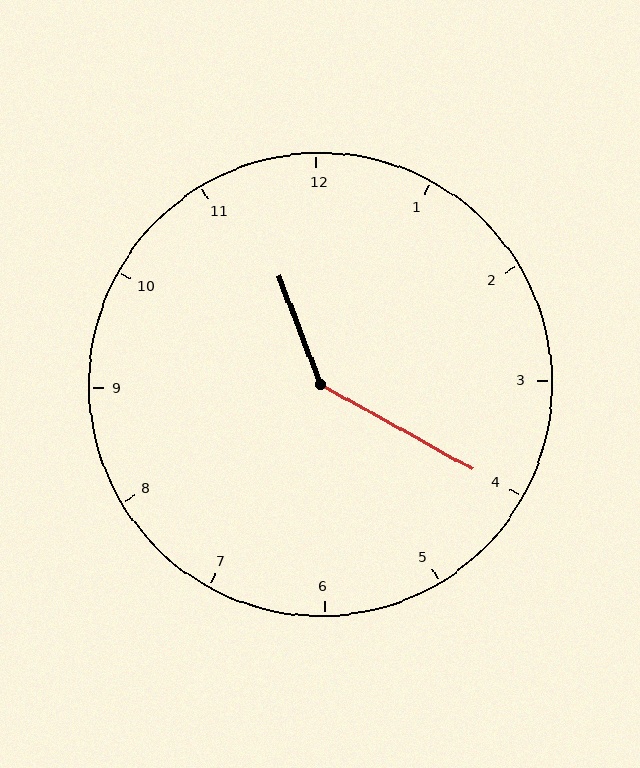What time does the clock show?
11:20.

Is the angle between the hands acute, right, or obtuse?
It is obtuse.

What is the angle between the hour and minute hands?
Approximately 140 degrees.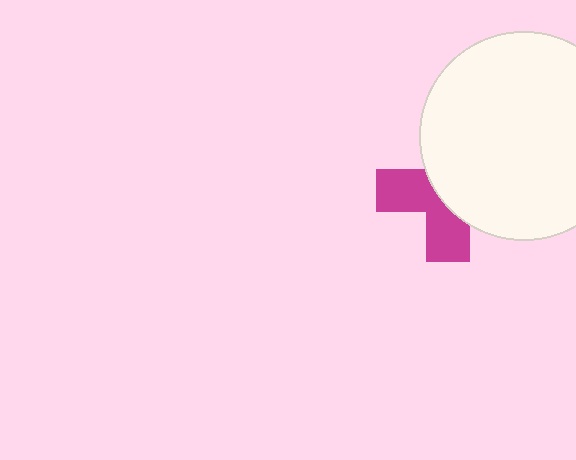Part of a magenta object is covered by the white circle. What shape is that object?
It is a cross.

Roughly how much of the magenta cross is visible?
A small part of it is visible (roughly 44%).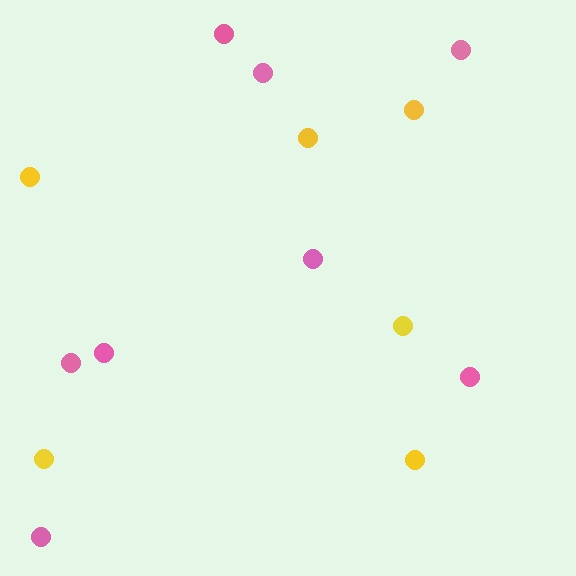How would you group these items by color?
There are 2 groups: one group of pink circles (8) and one group of yellow circles (6).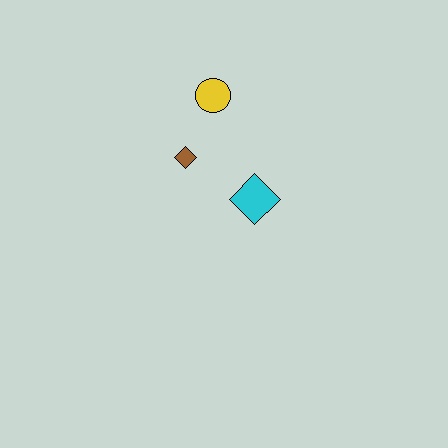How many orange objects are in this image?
There are no orange objects.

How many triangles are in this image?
There are no triangles.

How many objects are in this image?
There are 3 objects.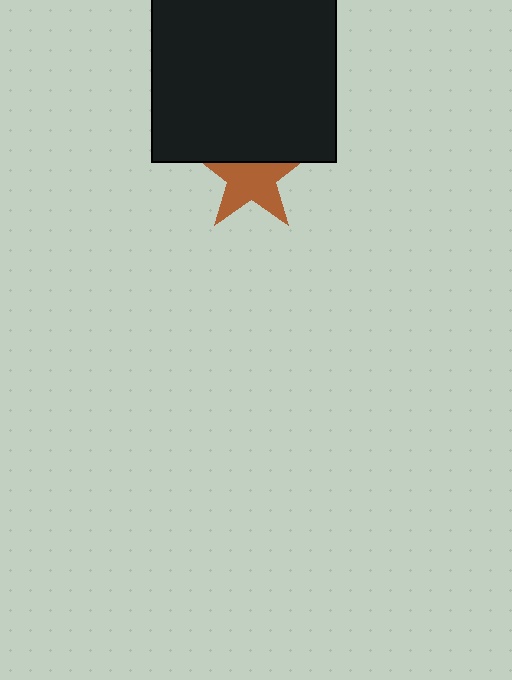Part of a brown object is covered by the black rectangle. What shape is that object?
It is a star.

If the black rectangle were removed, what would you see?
You would see the complete brown star.